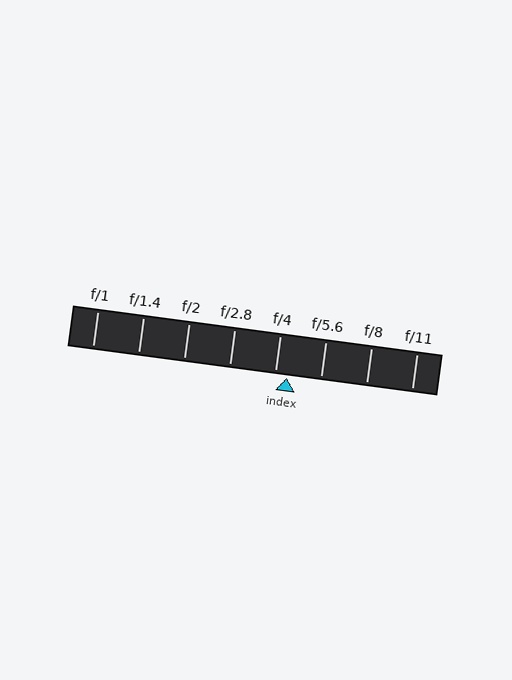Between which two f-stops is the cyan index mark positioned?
The index mark is between f/4 and f/5.6.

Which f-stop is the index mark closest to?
The index mark is closest to f/4.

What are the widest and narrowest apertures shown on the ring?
The widest aperture shown is f/1 and the narrowest is f/11.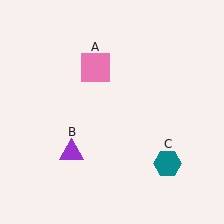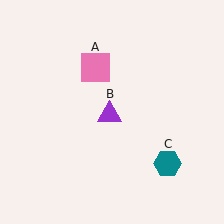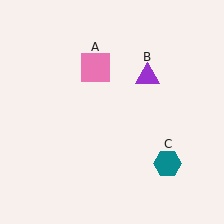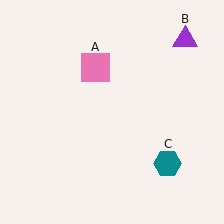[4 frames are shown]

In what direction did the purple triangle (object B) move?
The purple triangle (object B) moved up and to the right.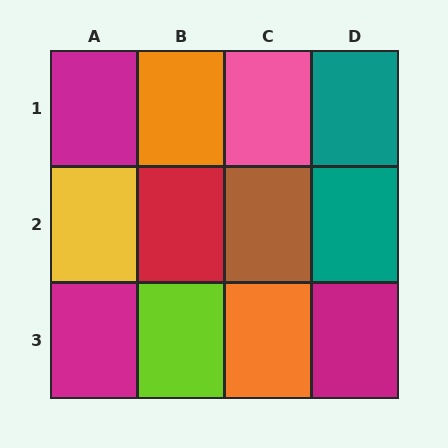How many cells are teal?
2 cells are teal.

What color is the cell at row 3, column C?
Orange.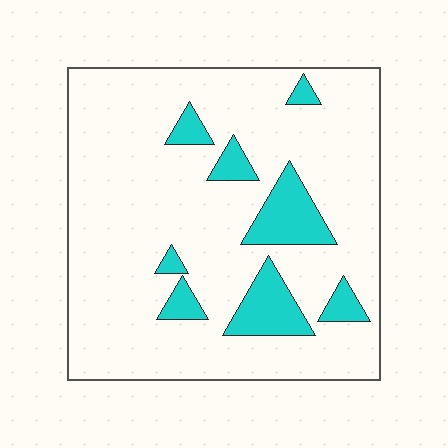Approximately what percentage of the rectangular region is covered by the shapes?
Approximately 15%.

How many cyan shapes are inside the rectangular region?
8.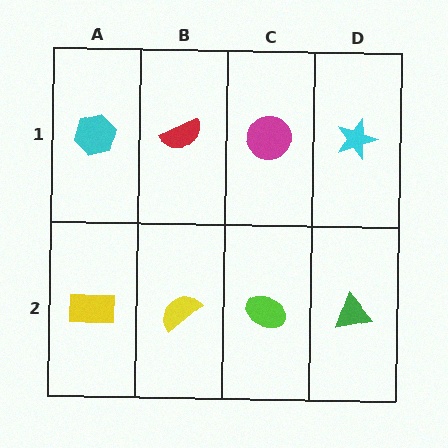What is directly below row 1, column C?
A lime ellipse.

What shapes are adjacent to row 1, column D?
A green triangle (row 2, column D), a magenta circle (row 1, column C).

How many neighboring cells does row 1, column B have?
3.